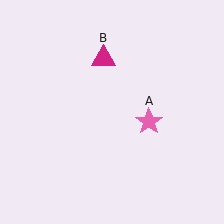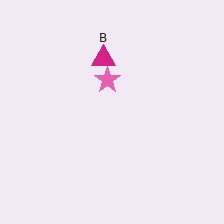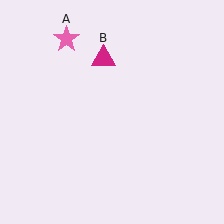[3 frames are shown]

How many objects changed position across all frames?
1 object changed position: pink star (object A).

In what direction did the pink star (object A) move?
The pink star (object A) moved up and to the left.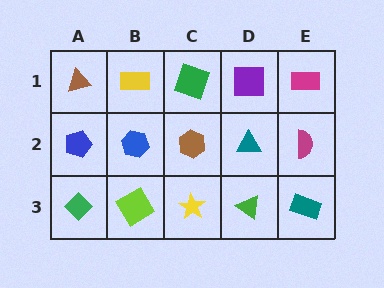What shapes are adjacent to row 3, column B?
A blue hexagon (row 2, column B), a green diamond (row 3, column A), a yellow star (row 3, column C).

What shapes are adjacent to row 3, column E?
A magenta semicircle (row 2, column E), a green triangle (row 3, column D).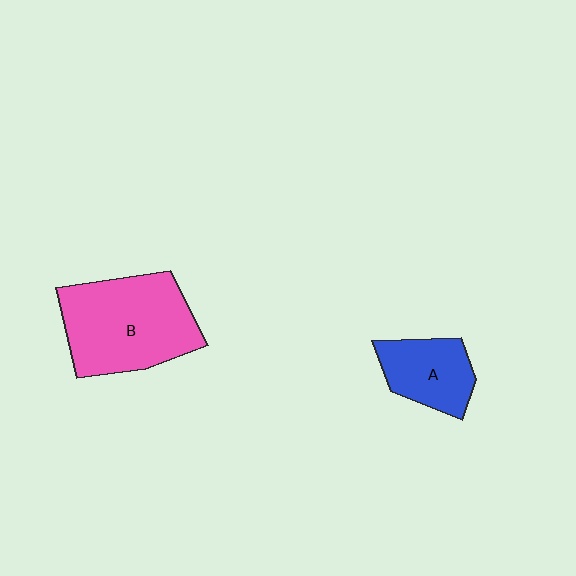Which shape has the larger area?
Shape B (pink).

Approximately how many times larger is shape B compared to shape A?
Approximately 2.0 times.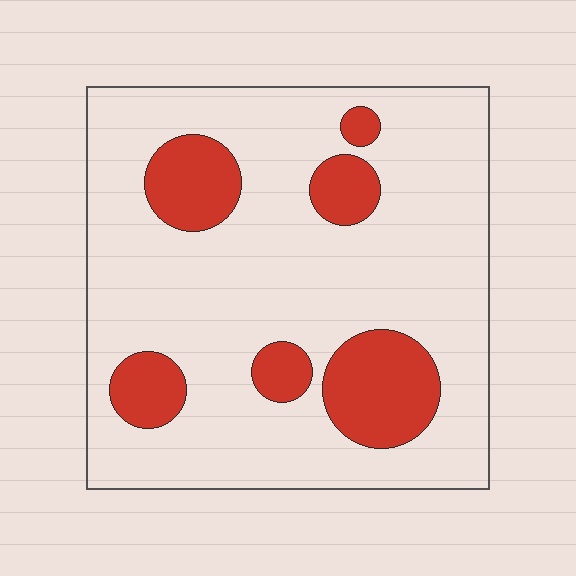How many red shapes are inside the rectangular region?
6.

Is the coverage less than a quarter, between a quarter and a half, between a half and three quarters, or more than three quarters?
Less than a quarter.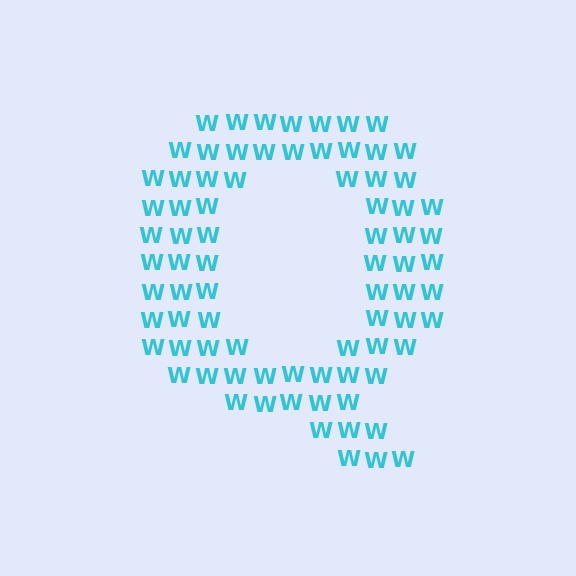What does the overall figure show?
The overall figure shows the letter Q.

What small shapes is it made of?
It is made of small letter W's.